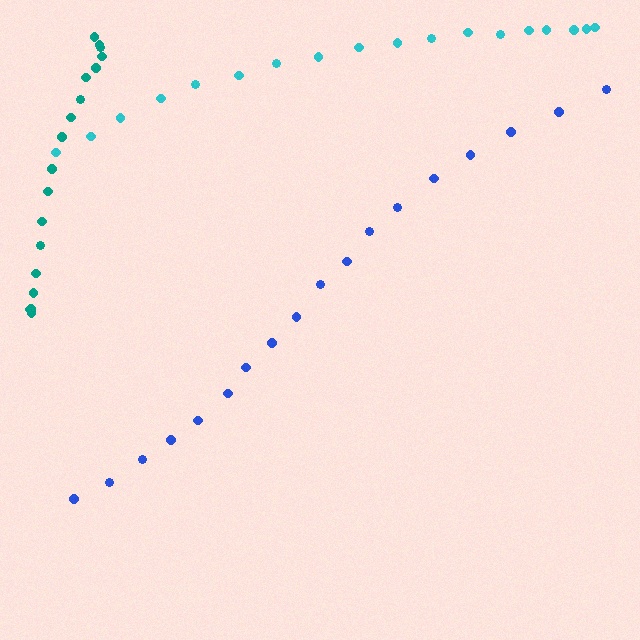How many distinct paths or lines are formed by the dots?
There are 3 distinct paths.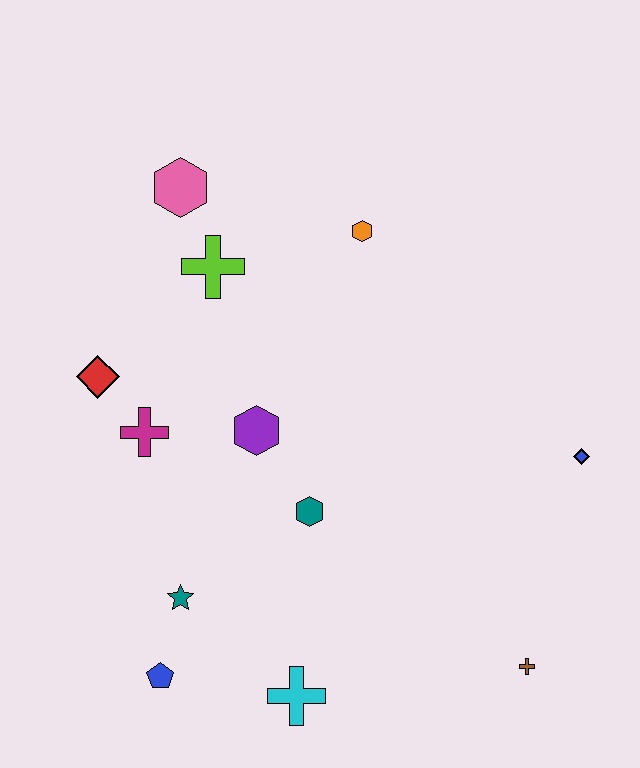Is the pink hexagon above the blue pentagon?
Yes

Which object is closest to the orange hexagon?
The lime cross is closest to the orange hexagon.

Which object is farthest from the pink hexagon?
The brown cross is farthest from the pink hexagon.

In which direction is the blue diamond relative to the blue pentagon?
The blue diamond is to the right of the blue pentagon.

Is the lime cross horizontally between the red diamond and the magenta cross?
No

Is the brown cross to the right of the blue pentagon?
Yes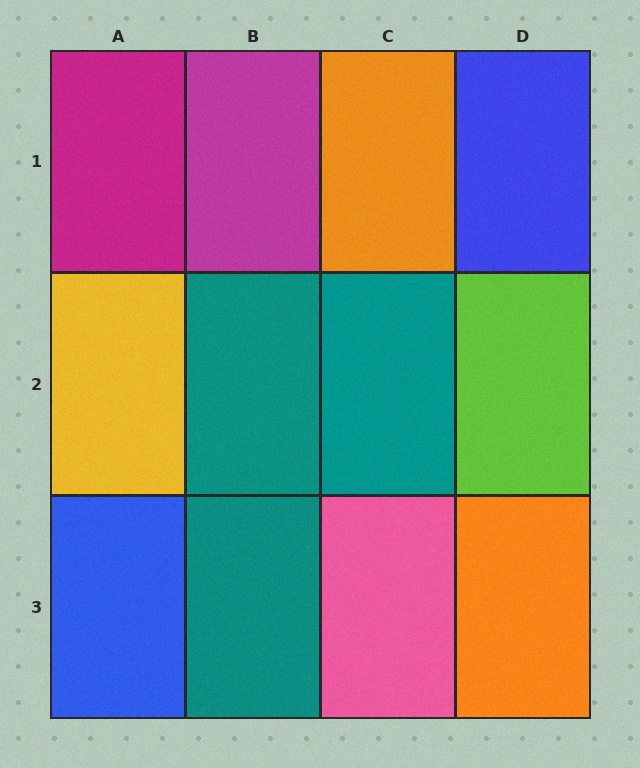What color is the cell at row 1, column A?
Magenta.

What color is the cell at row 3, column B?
Teal.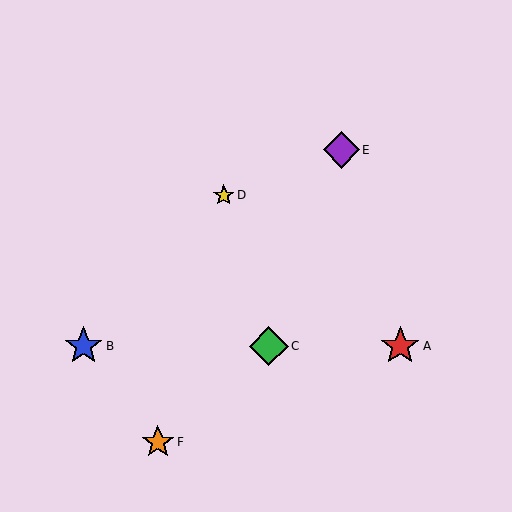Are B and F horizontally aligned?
No, B is at y≈346 and F is at y≈442.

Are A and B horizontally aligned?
Yes, both are at y≈346.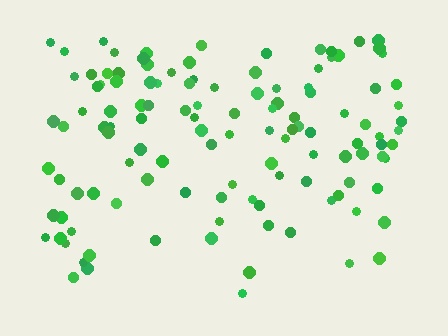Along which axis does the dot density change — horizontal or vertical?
Vertical.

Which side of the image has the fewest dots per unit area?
The bottom.